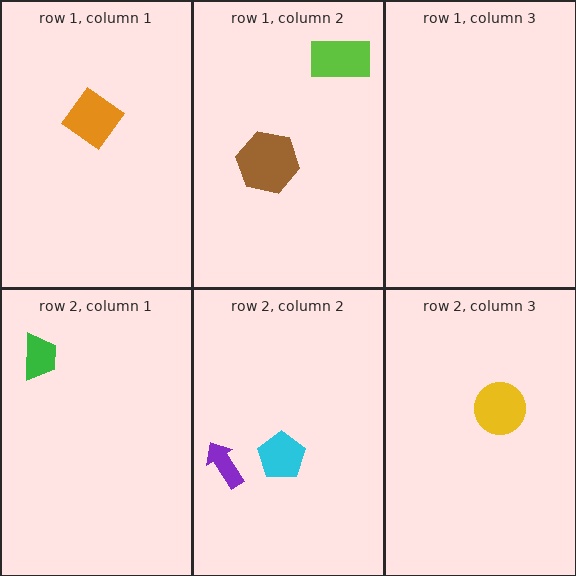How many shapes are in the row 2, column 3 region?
1.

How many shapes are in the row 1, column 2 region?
2.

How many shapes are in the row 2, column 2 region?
2.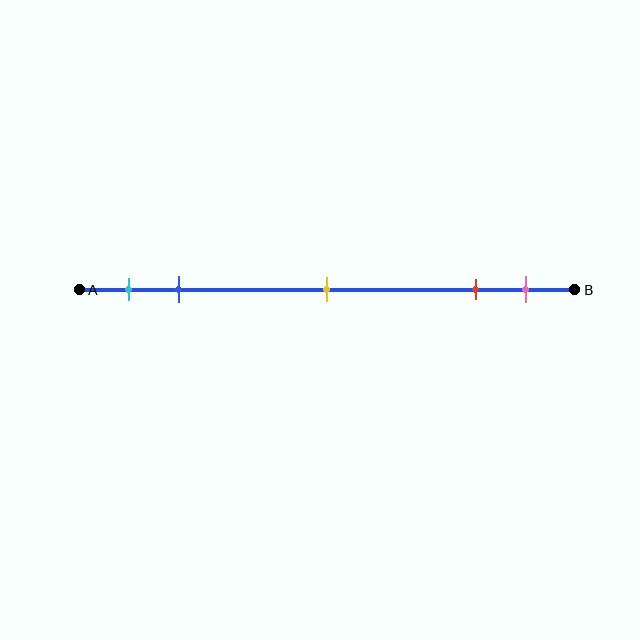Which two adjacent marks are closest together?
The red and pink marks are the closest adjacent pair.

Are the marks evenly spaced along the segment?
No, the marks are not evenly spaced.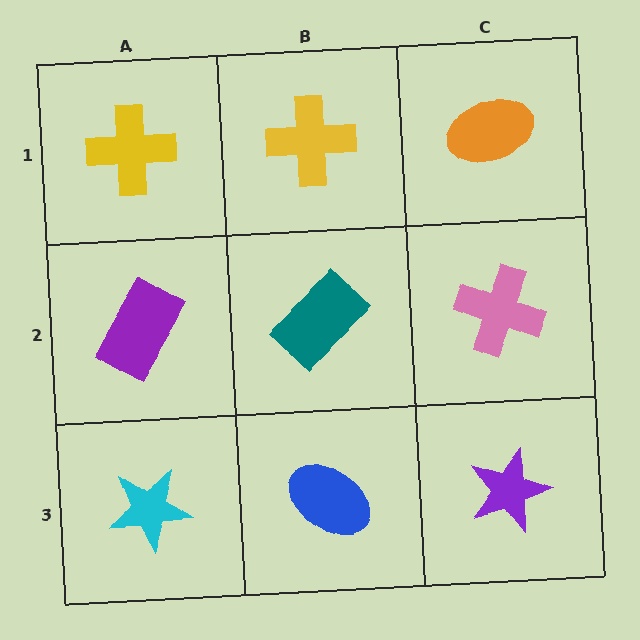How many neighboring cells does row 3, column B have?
3.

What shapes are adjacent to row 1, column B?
A teal rectangle (row 2, column B), a yellow cross (row 1, column A), an orange ellipse (row 1, column C).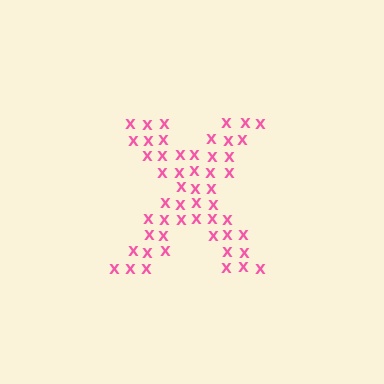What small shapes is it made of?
It is made of small letter X's.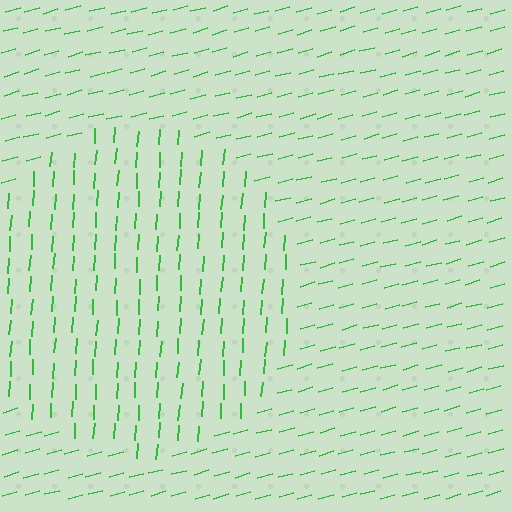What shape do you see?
I see a circle.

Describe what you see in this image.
The image is filled with small green line segments. A circle region in the image has lines oriented differently from the surrounding lines, creating a visible texture boundary.